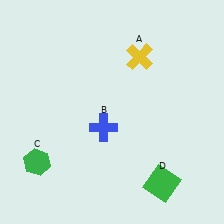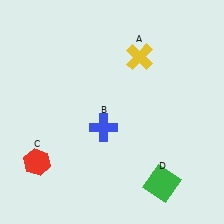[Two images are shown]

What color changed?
The hexagon (C) changed from green in Image 1 to red in Image 2.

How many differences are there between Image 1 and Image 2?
There is 1 difference between the two images.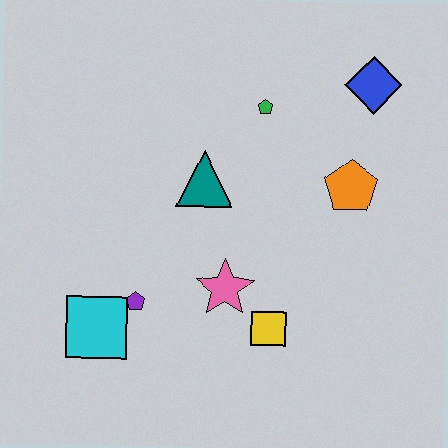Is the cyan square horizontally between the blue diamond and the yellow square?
No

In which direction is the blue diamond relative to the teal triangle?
The blue diamond is to the right of the teal triangle.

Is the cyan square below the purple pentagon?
Yes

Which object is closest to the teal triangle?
The green pentagon is closest to the teal triangle.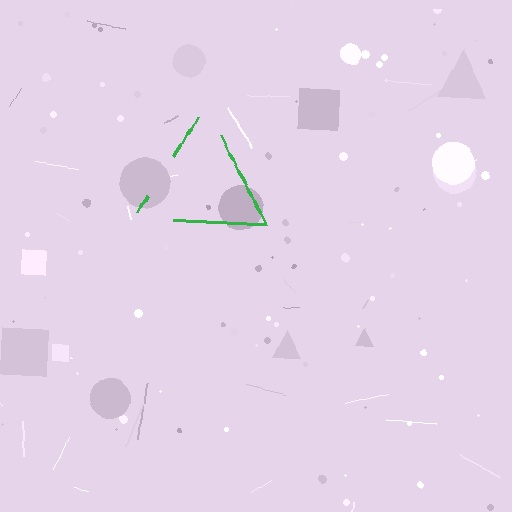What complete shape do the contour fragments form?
The contour fragments form a triangle.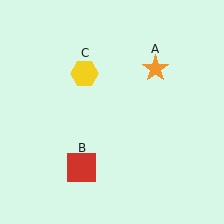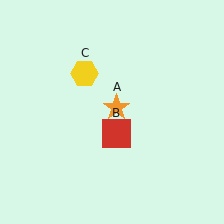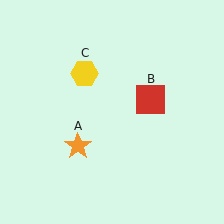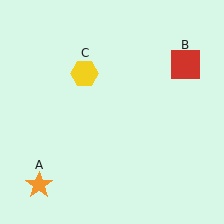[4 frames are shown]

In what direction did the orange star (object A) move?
The orange star (object A) moved down and to the left.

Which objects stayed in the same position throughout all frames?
Yellow hexagon (object C) remained stationary.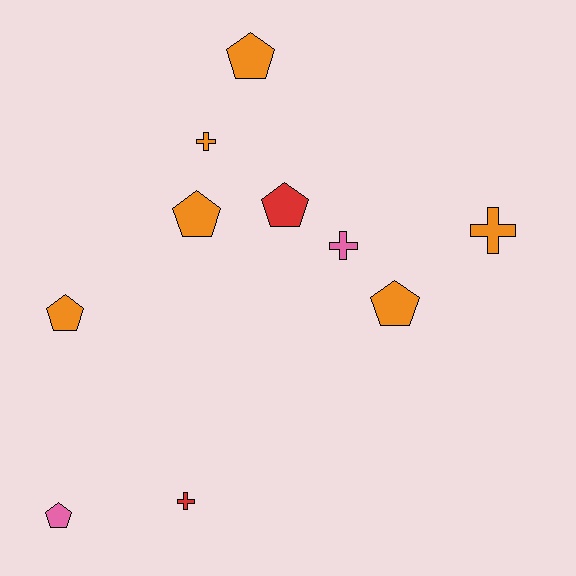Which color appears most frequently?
Orange, with 6 objects.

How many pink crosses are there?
There is 1 pink cross.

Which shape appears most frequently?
Pentagon, with 6 objects.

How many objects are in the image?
There are 10 objects.